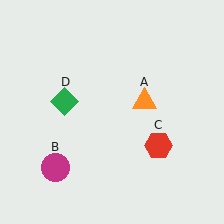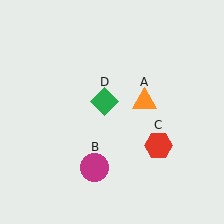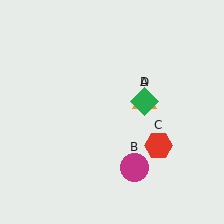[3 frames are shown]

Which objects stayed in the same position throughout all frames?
Orange triangle (object A) and red hexagon (object C) remained stationary.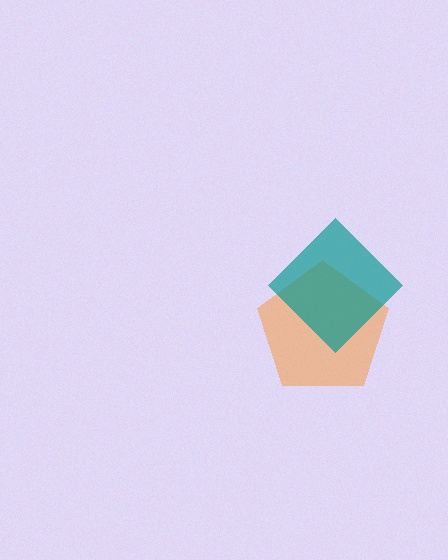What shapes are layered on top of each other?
The layered shapes are: an orange pentagon, a teal diamond.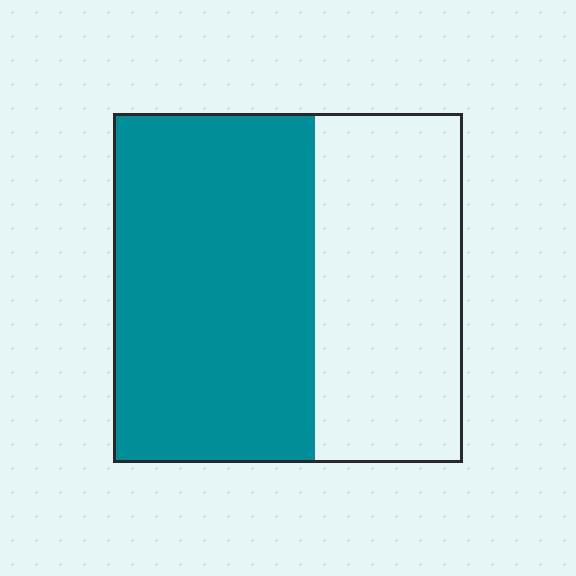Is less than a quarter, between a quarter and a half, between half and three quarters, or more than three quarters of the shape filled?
Between half and three quarters.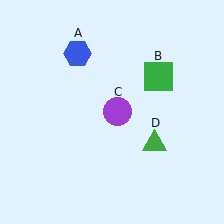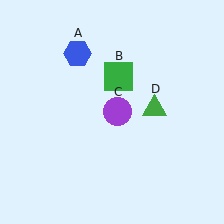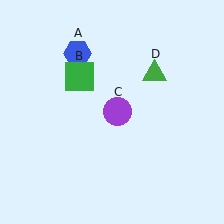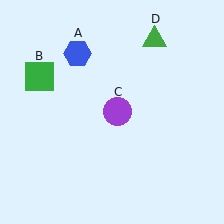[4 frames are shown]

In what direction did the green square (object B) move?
The green square (object B) moved left.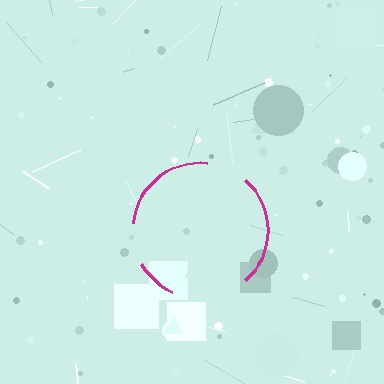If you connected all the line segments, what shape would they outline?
They would outline a circle.